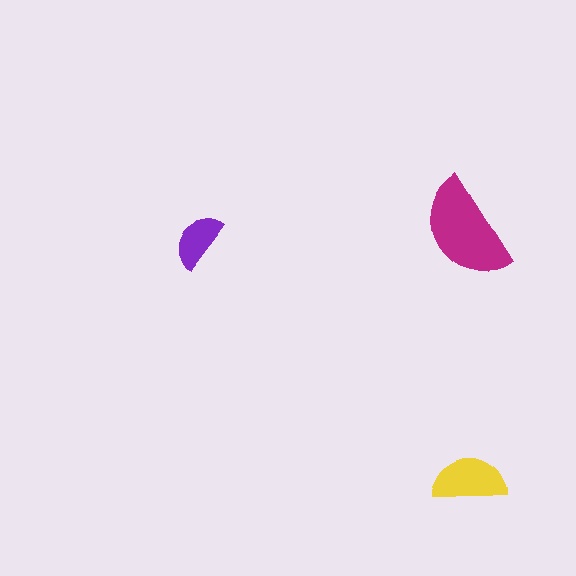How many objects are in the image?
There are 3 objects in the image.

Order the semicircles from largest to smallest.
the magenta one, the yellow one, the purple one.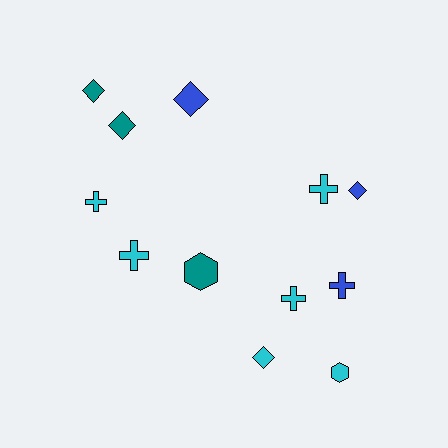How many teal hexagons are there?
There is 1 teal hexagon.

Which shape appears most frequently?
Cross, with 5 objects.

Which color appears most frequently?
Cyan, with 6 objects.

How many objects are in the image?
There are 12 objects.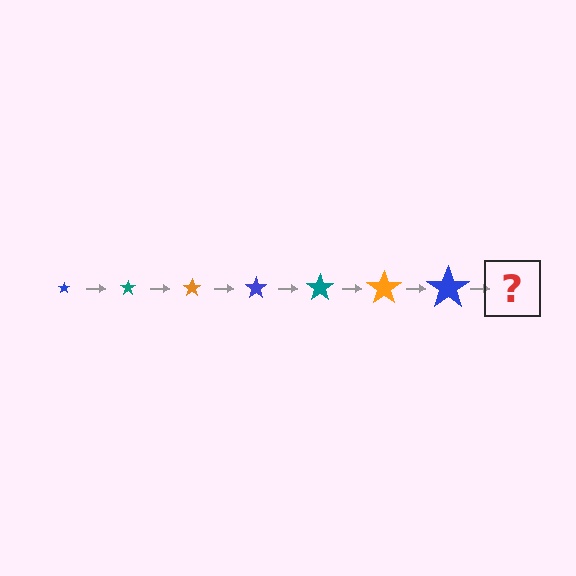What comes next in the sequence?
The next element should be a teal star, larger than the previous one.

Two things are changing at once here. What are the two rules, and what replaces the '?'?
The two rules are that the star grows larger each step and the color cycles through blue, teal, and orange. The '?' should be a teal star, larger than the previous one.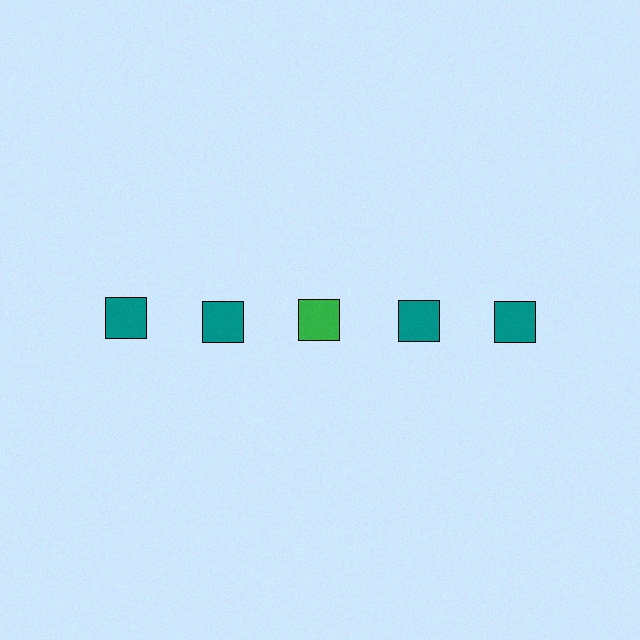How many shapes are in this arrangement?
There are 5 shapes arranged in a grid pattern.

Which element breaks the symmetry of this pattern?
The green square in the top row, center column breaks the symmetry. All other shapes are teal squares.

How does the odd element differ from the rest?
It has a different color: green instead of teal.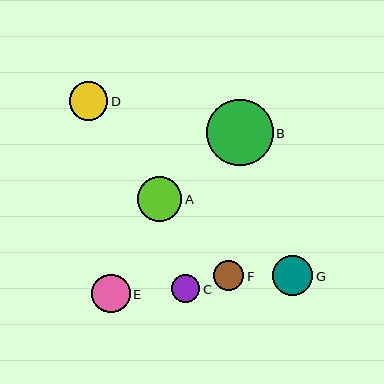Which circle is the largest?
Circle B is the largest with a size of approximately 67 pixels.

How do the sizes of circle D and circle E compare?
Circle D and circle E are approximately the same size.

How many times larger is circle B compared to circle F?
Circle B is approximately 2.2 times the size of circle F.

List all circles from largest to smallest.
From largest to smallest: B, A, G, D, E, F, C.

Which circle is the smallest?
Circle C is the smallest with a size of approximately 28 pixels.